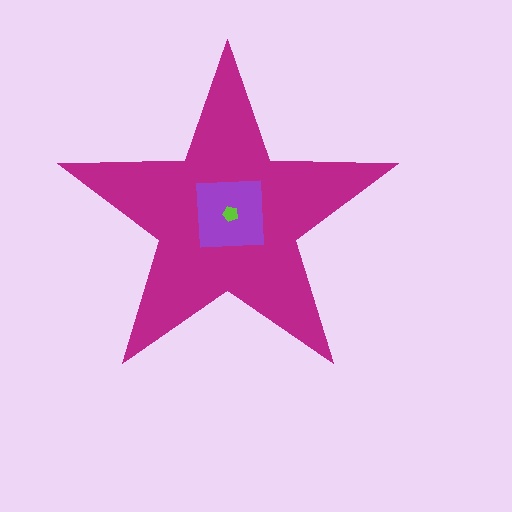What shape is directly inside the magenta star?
The purple square.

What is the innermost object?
The lime pentagon.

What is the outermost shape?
The magenta star.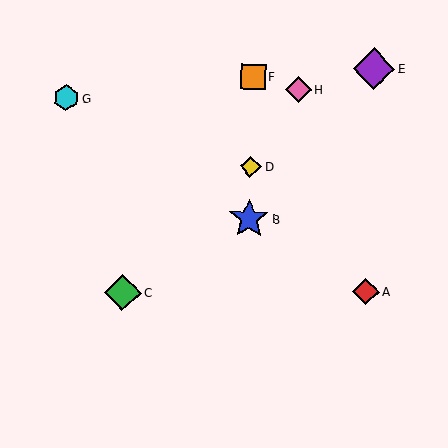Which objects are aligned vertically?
Objects B, D, F are aligned vertically.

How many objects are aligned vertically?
3 objects (B, D, F) are aligned vertically.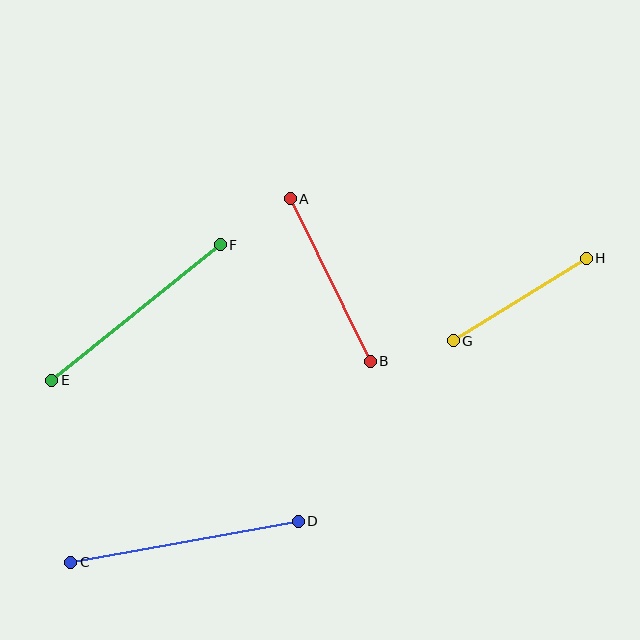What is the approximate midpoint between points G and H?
The midpoint is at approximately (520, 299) pixels.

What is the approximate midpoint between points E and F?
The midpoint is at approximately (136, 313) pixels.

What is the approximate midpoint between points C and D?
The midpoint is at approximately (185, 542) pixels.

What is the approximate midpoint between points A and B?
The midpoint is at approximately (330, 280) pixels.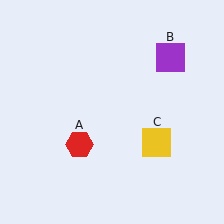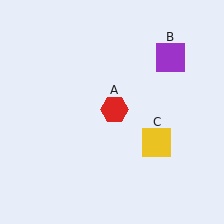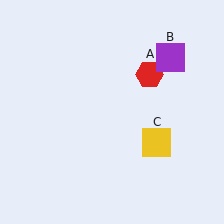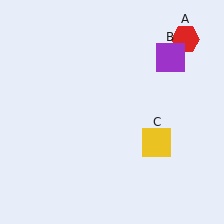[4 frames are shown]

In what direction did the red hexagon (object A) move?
The red hexagon (object A) moved up and to the right.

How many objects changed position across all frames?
1 object changed position: red hexagon (object A).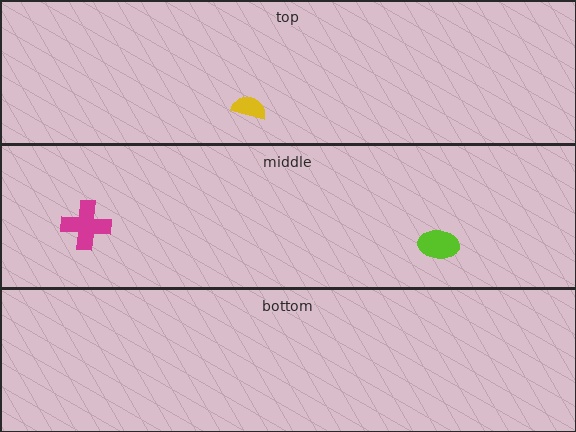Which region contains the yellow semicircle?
The top region.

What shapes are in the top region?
The yellow semicircle.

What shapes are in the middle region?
The magenta cross, the lime ellipse.